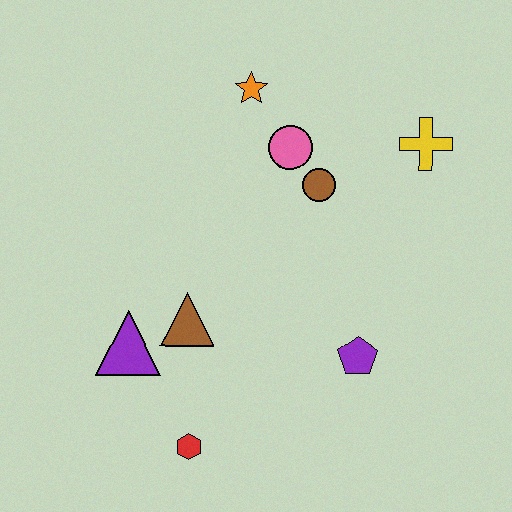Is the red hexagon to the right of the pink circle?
No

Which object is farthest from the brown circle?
The red hexagon is farthest from the brown circle.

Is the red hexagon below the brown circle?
Yes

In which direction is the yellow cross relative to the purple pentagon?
The yellow cross is above the purple pentagon.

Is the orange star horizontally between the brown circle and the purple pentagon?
No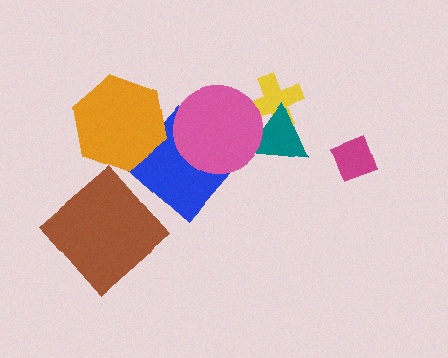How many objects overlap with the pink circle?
3 objects overlap with the pink circle.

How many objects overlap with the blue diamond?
2 objects overlap with the blue diamond.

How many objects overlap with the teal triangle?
2 objects overlap with the teal triangle.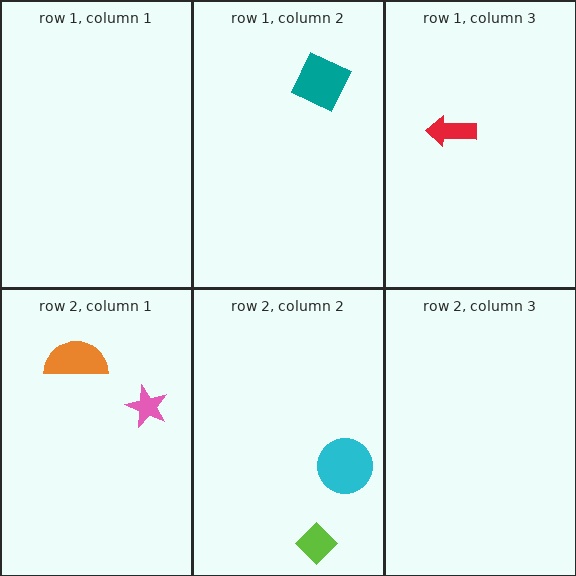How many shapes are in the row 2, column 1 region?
2.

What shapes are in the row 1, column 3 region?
The red arrow.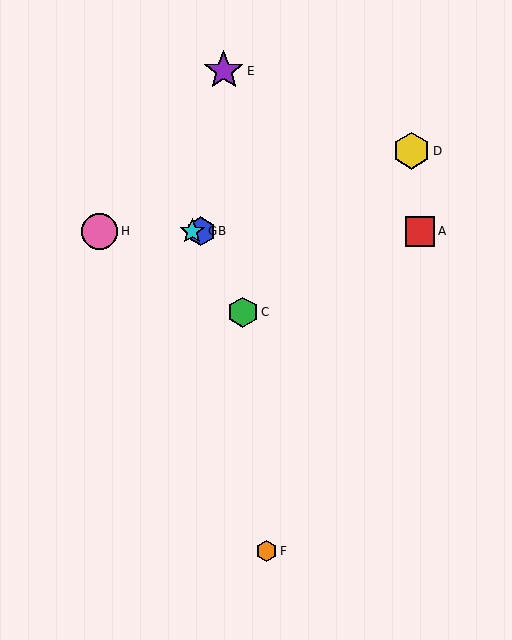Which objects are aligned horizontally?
Objects A, B, G, H are aligned horizontally.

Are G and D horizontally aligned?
No, G is at y≈231 and D is at y≈151.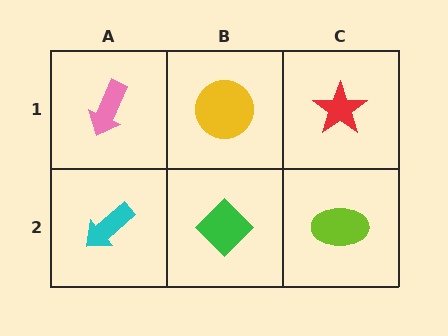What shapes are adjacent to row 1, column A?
A cyan arrow (row 2, column A), a yellow circle (row 1, column B).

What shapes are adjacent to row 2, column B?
A yellow circle (row 1, column B), a cyan arrow (row 2, column A), a lime ellipse (row 2, column C).